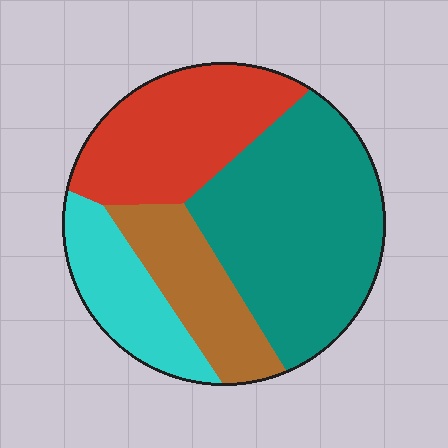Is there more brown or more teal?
Teal.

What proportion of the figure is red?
Red takes up between a quarter and a half of the figure.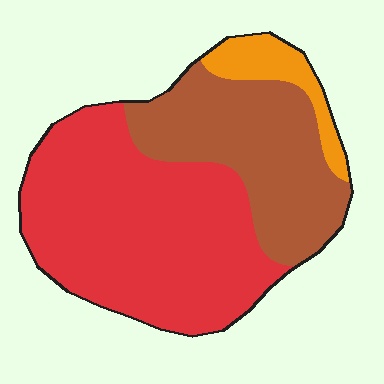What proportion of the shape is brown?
Brown takes up between a quarter and a half of the shape.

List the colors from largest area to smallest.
From largest to smallest: red, brown, orange.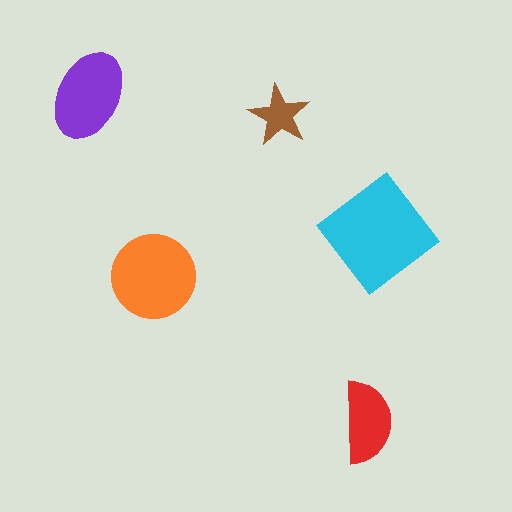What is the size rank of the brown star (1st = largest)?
5th.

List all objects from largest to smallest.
The cyan diamond, the orange circle, the purple ellipse, the red semicircle, the brown star.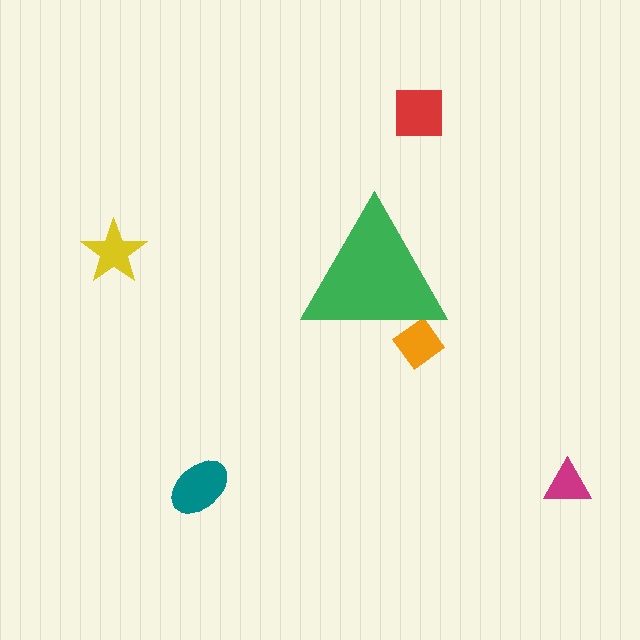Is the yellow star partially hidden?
No, the yellow star is fully visible.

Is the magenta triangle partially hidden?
No, the magenta triangle is fully visible.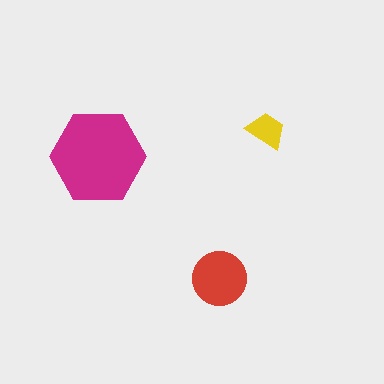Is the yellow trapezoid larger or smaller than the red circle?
Smaller.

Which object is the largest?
The magenta hexagon.